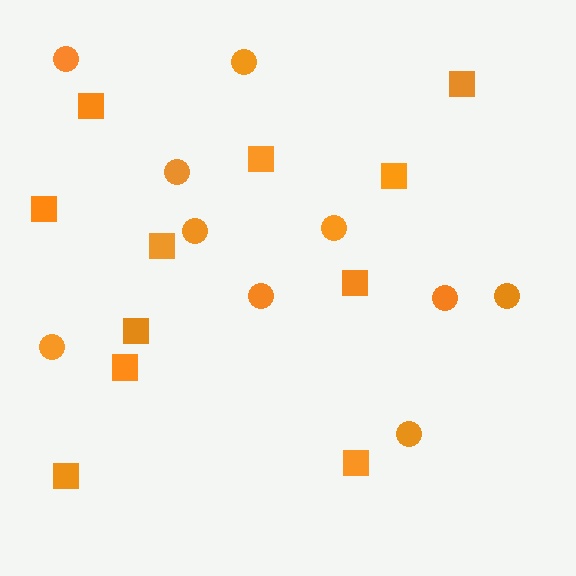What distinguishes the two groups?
There are 2 groups: one group of circles (10) and one group of squares (11).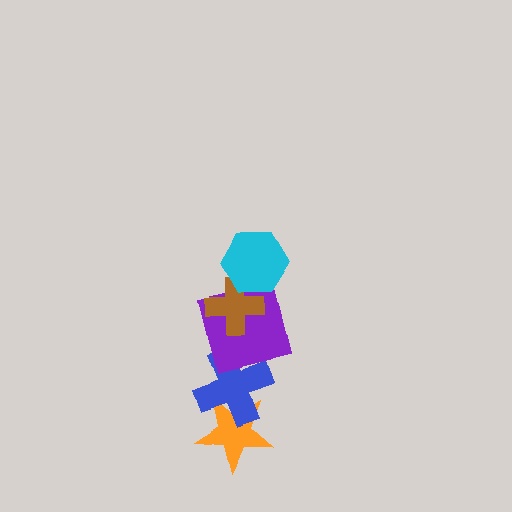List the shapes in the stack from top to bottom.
From top to bottom: the cyan hexagon, the brown cross, the purple square, the blue cross, the orange star.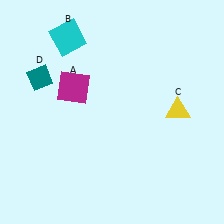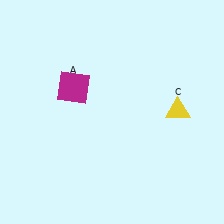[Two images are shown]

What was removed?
The teal diamond (D), the cyan square (B) were removed in Image 2.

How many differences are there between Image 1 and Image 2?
There are 2 differences between the two images.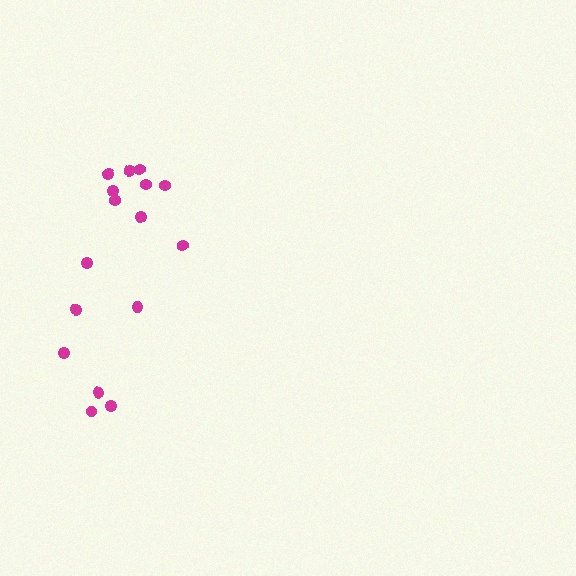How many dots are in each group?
Group 1: 11 dots, Group 2: 5 dots (16 total).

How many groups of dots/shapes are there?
There are 2 groups.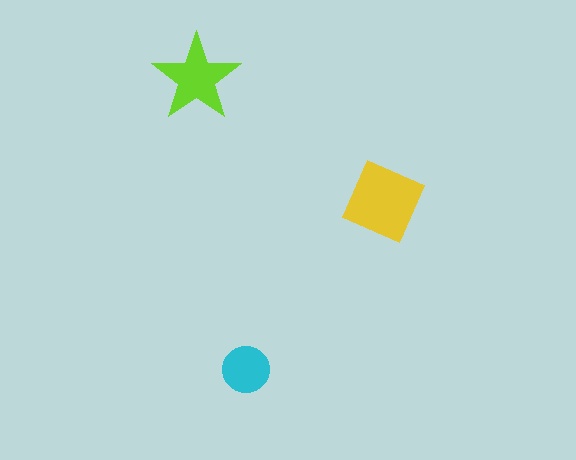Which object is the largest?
The yellow square.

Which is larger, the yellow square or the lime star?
The yellow square.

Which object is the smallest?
The cyan circle.